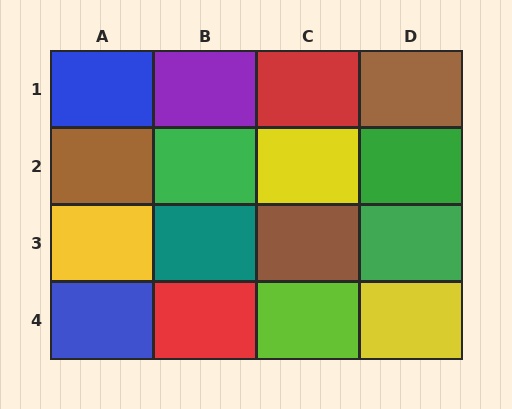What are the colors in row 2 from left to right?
Brown, green, yellow, green.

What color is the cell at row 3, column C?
Brown.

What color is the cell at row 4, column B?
Red.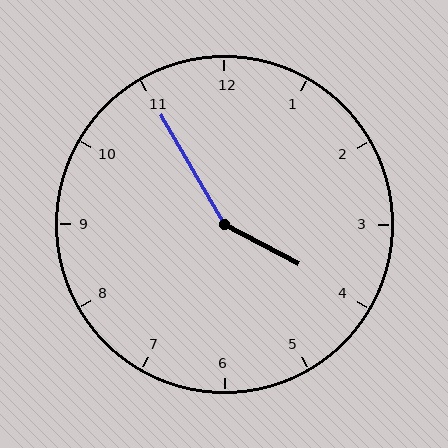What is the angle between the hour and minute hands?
Approximately 148 degrees.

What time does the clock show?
3:55.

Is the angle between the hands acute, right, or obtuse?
It is obtuse.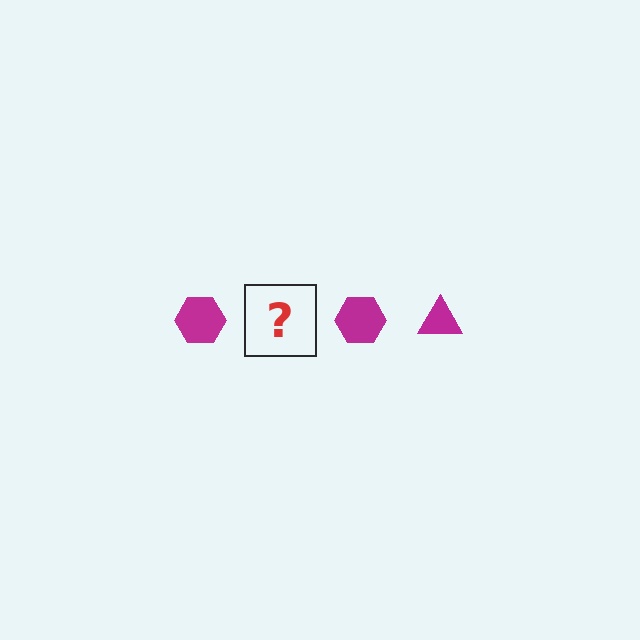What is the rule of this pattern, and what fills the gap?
The rule is that the pattern cycles through hexagon, triangle shapes in magenta. The gap should be filled with a magenta triangle.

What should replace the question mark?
The question mark should be replaced with a magenta triangle.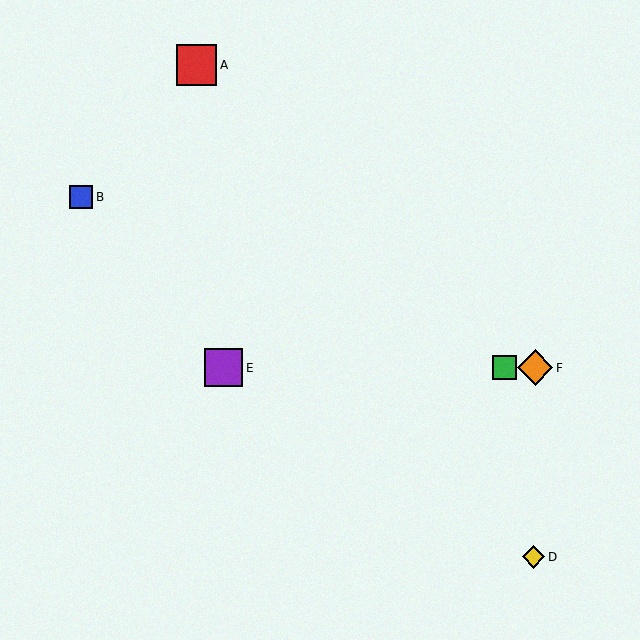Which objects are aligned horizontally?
Objects C, E, F are aligned horizontally.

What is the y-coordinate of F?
Object F is at y≈368.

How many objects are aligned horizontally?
3 objects (C, E, F) are aligned horizontally.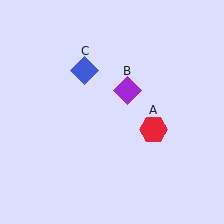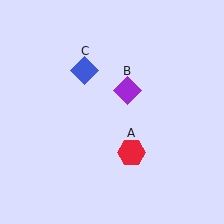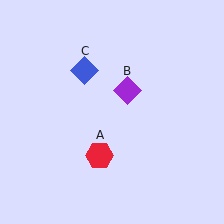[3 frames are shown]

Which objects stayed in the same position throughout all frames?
Purple diamond (object B) and blue diamond (object C) remained stationary.